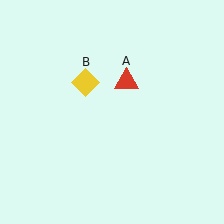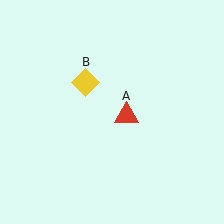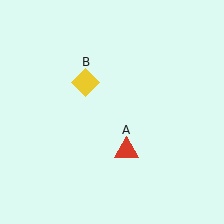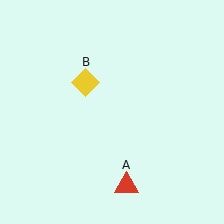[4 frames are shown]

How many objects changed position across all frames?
1 object changed position: red triangle (object A).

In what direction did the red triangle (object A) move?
The red triangle (object A) moved down.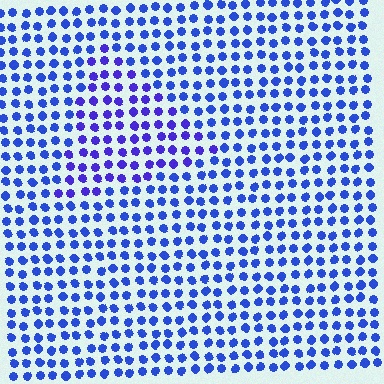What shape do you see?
I see a triangle.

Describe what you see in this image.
The image is filled with small blue elements in a uniform arrangement. A triangle-shaped region is visible where the elements are tinted to a slightly different hue, forming a subtle color boundary.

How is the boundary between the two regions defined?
The boundary is defined purely by a slight shift in hue (about 23 degrees). Spacing, size, and orientation are identical on both sides.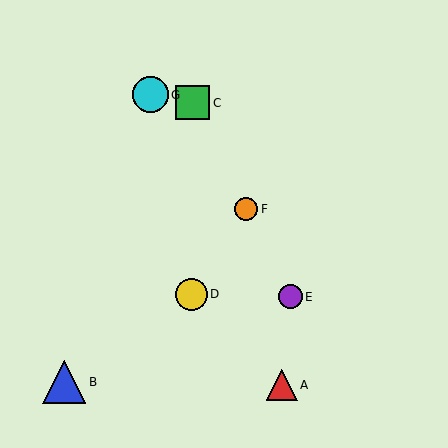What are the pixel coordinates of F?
Object F is at (246, 209).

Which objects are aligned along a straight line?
Objects C, E, F are aligned along a straight line.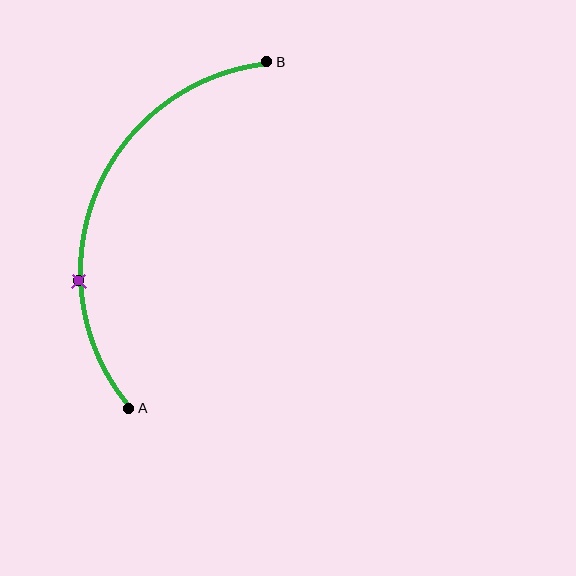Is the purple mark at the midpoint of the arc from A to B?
No. The purple mark lies on the arc but is closer to endpoint A. The arc midpoint would be at the point on the curve equidistant along the arc from both A and B.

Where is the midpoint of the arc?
The arc midpoint is the point on the curve farthest from the straight line joining A and B. It sits to the left of that line.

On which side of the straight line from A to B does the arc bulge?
The arc bulges to the left of the straight line connecting A and B.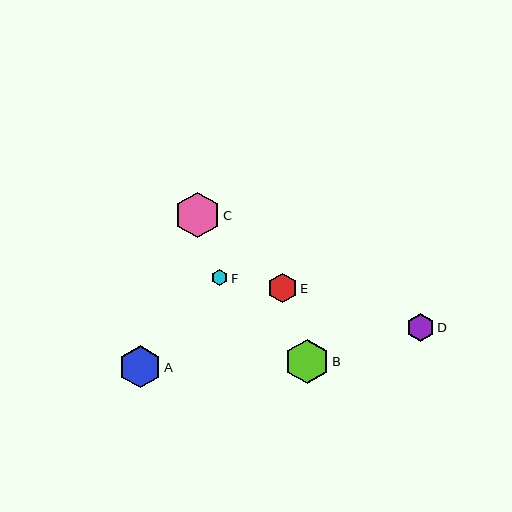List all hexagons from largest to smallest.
From largest to smallest: C, B, A, E, D, F.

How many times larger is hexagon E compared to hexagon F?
Hexagon E is approximately 1.8 times the size of hexagon F.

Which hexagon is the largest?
Hexagon C is the largest with a size of approximately 46 pixels.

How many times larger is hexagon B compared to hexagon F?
Hexagon B is approximately 2.8 times the size of hexagon F.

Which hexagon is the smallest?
Hexagon F is the smallest with a size of approximately 16 pixels.